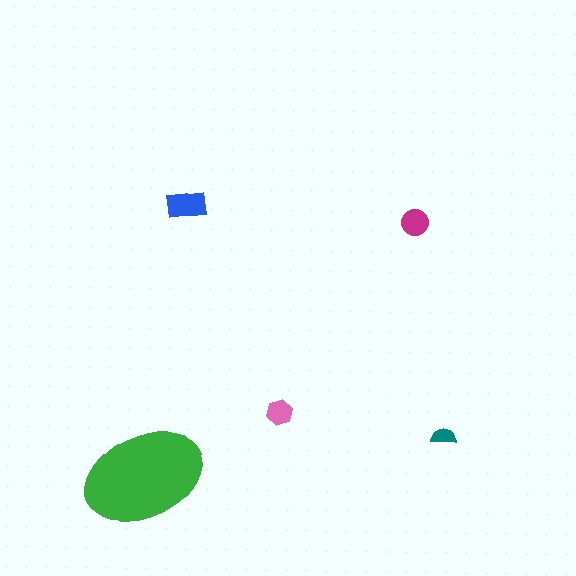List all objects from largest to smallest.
The green ellipse, the blue rectangle, the magenta circle, the pink hexagon, the teal semicircle.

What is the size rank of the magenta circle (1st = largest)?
3rd.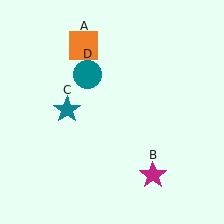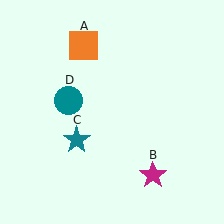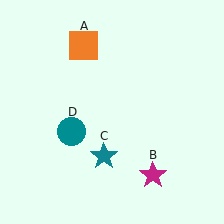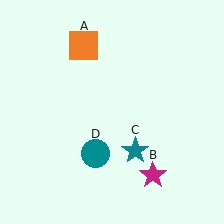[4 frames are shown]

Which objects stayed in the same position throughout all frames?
Orange square (object A) and magenta star (object B) remained stationary.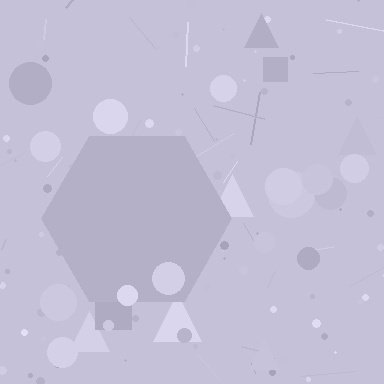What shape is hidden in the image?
A hexagon is hidden in the image.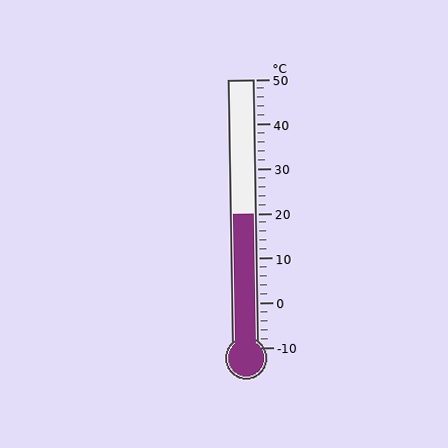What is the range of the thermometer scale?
The thermometer scale ranges from -10°C to 50°C.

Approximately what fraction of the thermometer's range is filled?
The thermometer is filled to approximately 50% of its range.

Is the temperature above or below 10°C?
The temperature is above 10°C.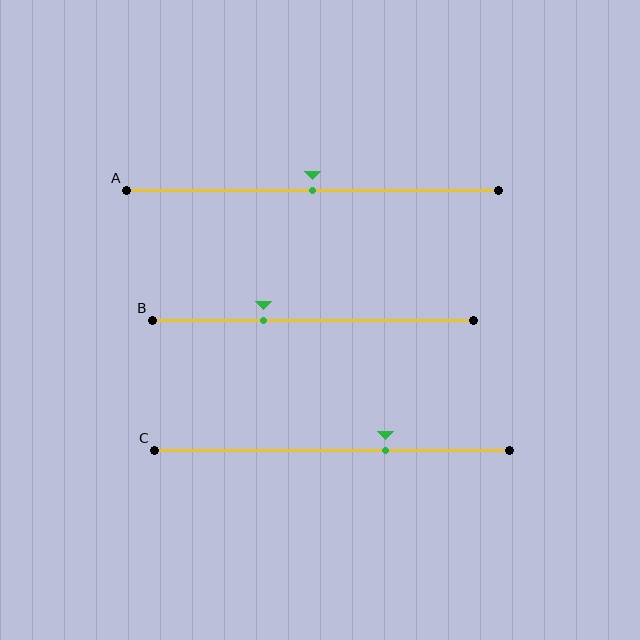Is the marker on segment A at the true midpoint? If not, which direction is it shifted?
Yes, the marker on segment A is at the true midpoint.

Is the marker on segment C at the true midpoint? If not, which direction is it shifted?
No, the marker on segment C is shifted to the right by about 15% of the segment length.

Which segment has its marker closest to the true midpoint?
Segment A has its marker closest to the true midpoint.